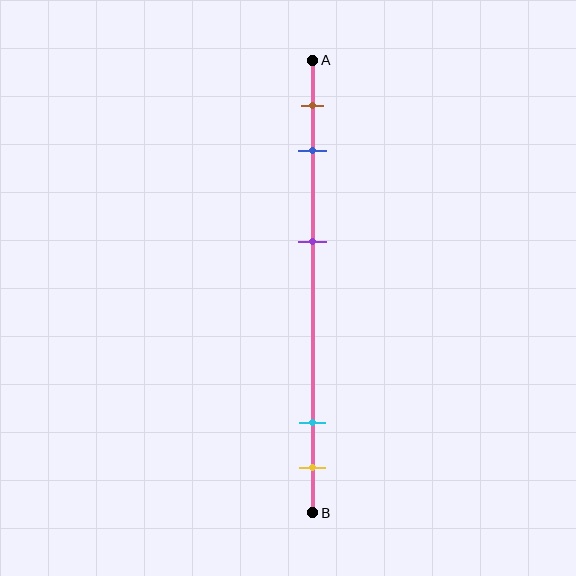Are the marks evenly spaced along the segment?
No, the marks are not evenly spaced.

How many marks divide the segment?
There are 5 marks dividing the segment.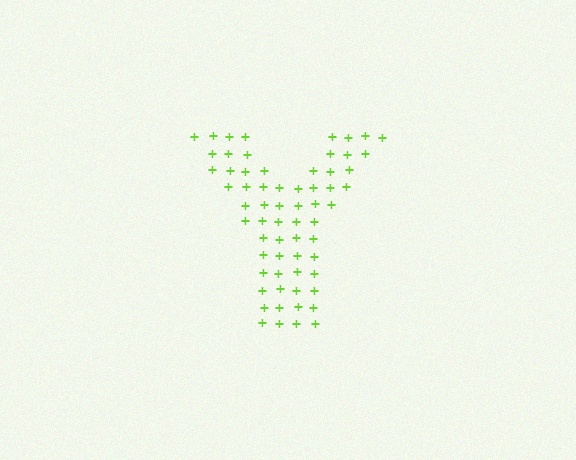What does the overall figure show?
The overall figure shows the letter Y.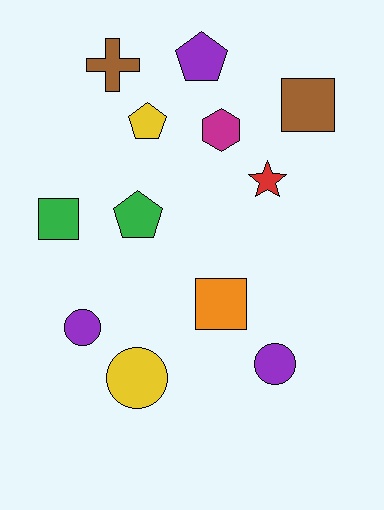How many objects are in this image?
There are 12 objects.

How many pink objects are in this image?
There are no pink objects.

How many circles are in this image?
There are 3 circles.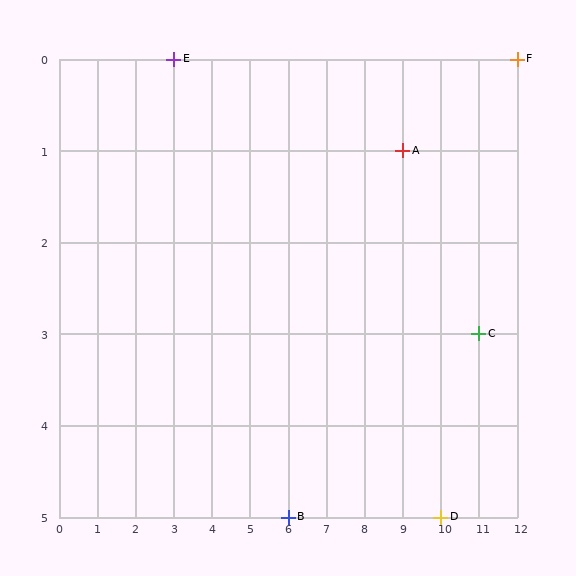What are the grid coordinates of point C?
Point C is at grid coordinates (11, 3).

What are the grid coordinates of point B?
Point B is at grid coordinates (6, 5).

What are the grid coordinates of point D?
Point D is at grid coordinates (10, 5).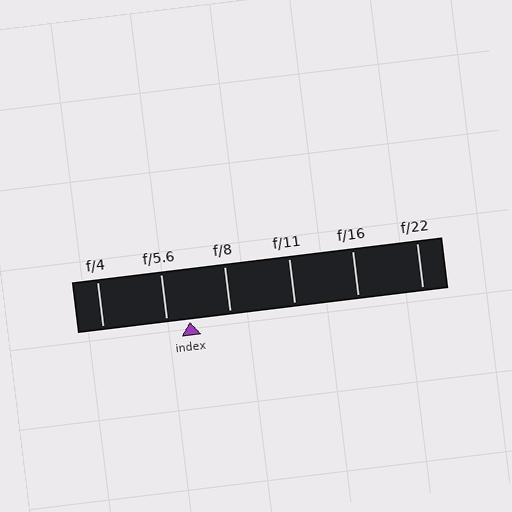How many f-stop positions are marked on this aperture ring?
There are 6 f-stop positions marked.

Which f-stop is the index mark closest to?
The index mark is closest to f/5.6.